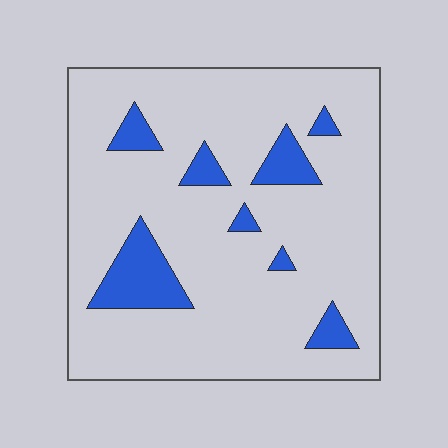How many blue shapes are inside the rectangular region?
8.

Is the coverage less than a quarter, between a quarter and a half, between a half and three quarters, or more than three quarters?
Less than a quarter.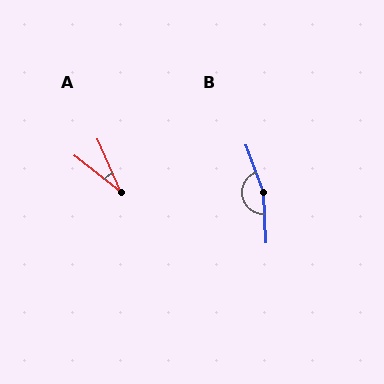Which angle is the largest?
B, at approximately 163 degrees.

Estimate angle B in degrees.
Approximately 163 degrees.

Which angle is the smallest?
A, at approximately 28 degrees.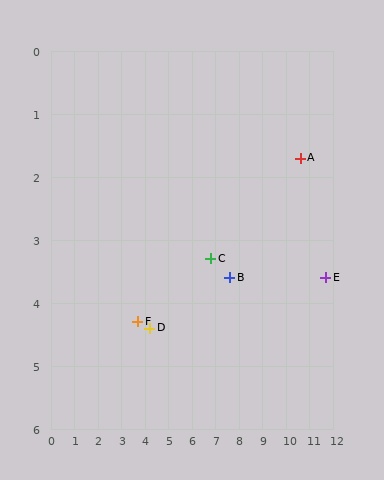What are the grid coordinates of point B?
Point B is at approximately (7.6, 3.6).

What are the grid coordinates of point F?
Point F is at approximately (3.7, 4.3).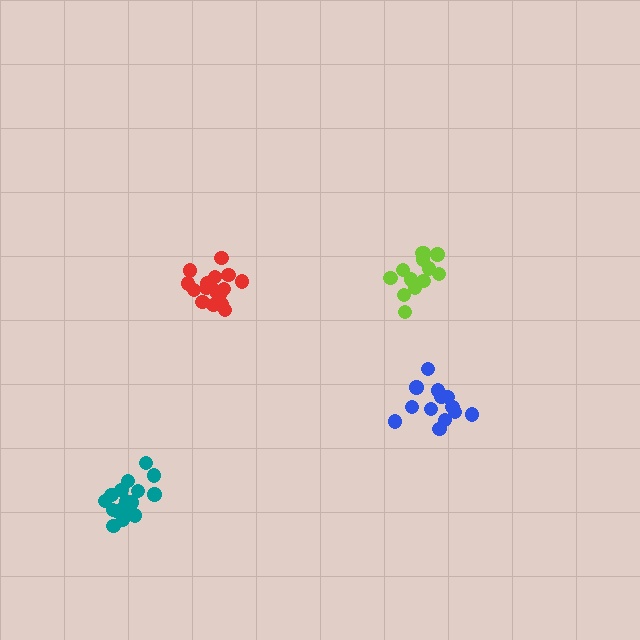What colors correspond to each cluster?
The clusters are colored: lime, teal, red, blue.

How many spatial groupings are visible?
There are 4 spatial groupings.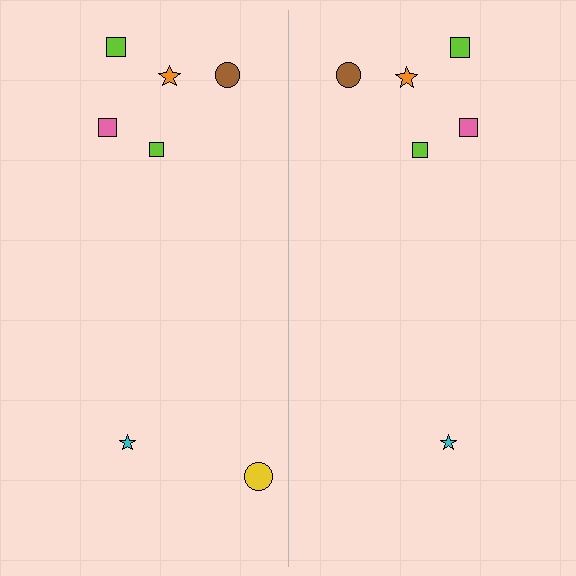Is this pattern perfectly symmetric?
No, the pattern is not perfectly symmetric. A yellow circle is missing from the right side.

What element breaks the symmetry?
A yellow circle is missing from the right side.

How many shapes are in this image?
There are 13 shapes in this image.